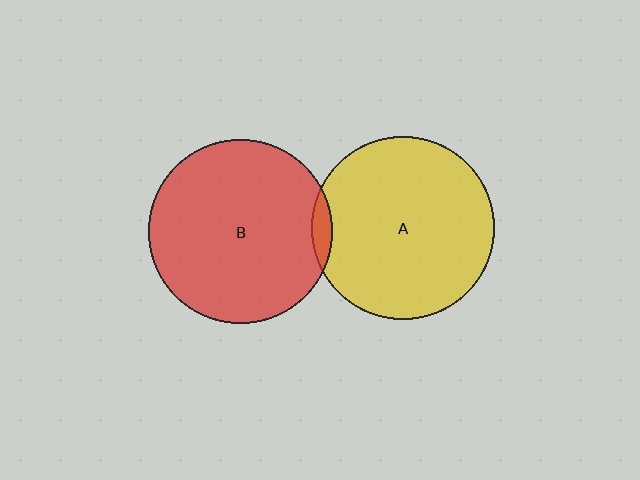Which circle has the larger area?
Circle B (red).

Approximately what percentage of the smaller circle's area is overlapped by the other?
Approximately 5%.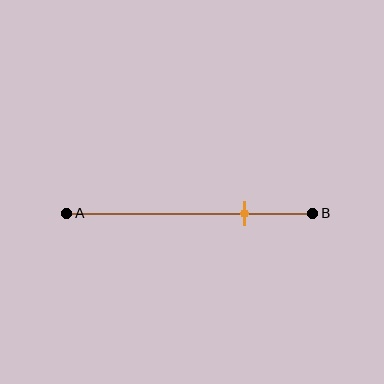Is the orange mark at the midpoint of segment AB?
No, the mark is at about 75% from A, not at the 50% midpoint.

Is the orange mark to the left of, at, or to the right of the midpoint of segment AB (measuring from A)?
The orange mark is to the right of the midpoint of segment AB.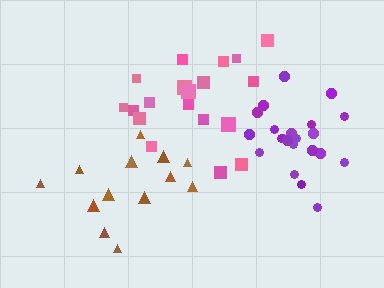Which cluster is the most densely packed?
Purple.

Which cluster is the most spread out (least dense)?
Brown.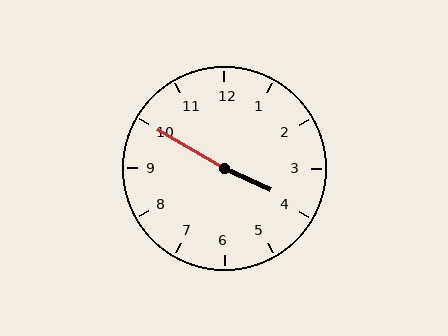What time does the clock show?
3:50.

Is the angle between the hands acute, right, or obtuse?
It is obtuse.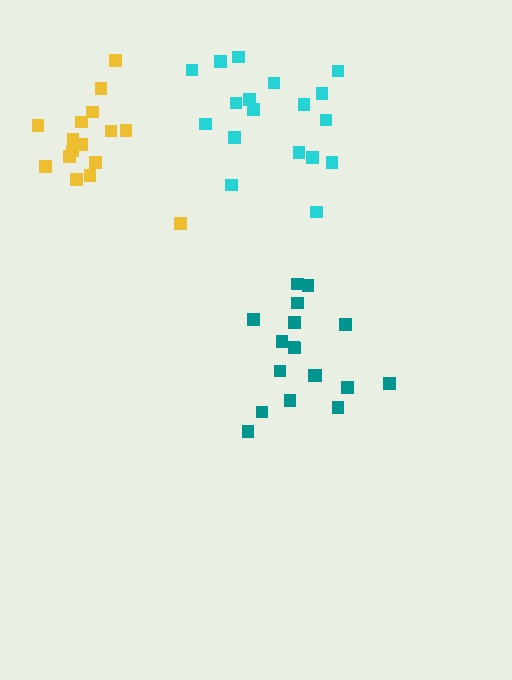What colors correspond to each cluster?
The clusters are colored: cyan, teal, yellow.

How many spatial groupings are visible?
There are 3 spatial groupings.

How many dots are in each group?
Group 1: 18 dots, Group 2: 18 dots, Group 3: 16 dots (52 total).